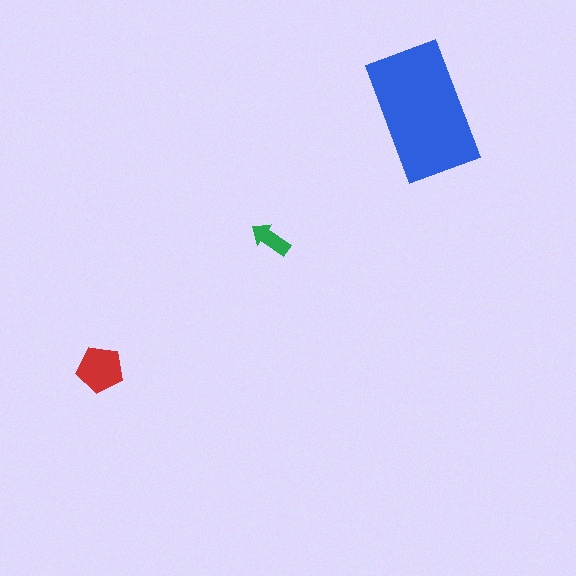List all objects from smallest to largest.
The green arrow, the red pentagon, the blue rectangle.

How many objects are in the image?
There are 3 objects in the image.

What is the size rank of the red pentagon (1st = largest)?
2nd.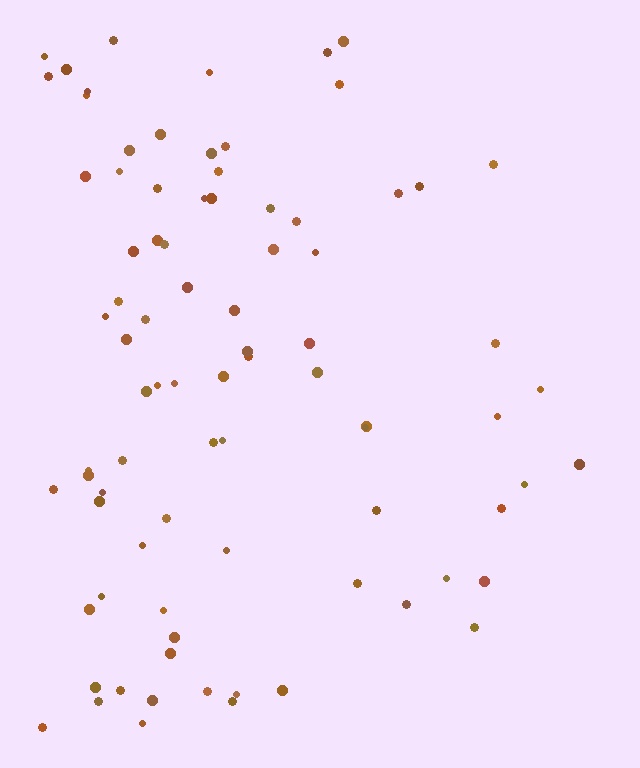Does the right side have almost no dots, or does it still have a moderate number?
Still a moderate number, just noticeably fewer than the left.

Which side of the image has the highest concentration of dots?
The left.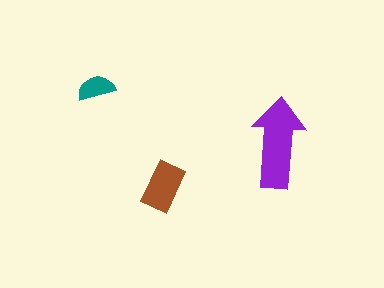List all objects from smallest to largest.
The teal semicircle, the brown rectangle, the purple arrow.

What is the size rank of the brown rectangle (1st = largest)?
2nd.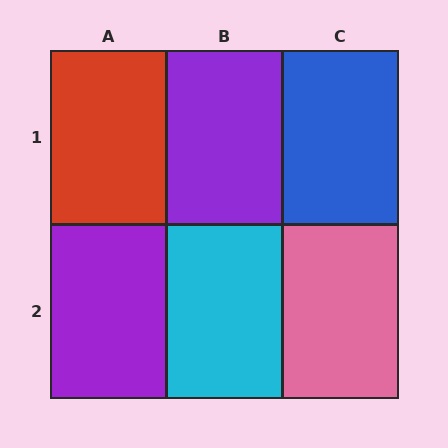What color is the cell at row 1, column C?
Blue.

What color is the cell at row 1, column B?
Purple.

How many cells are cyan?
1 cell is cyan.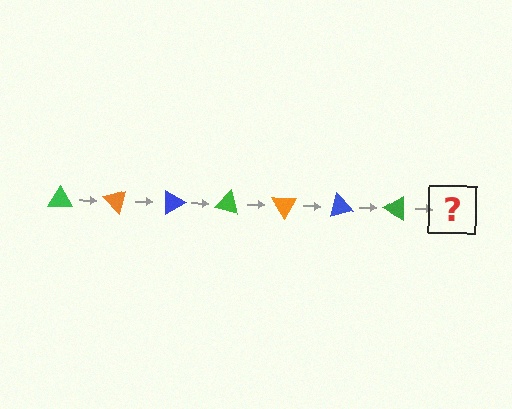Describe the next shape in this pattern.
It should be an orange triangle, rotated 315 degrees from the start.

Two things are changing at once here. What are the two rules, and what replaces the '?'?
The two rules are that it rotates 45 degrees each step and the color cycles through green, orange, and blue. The '?' should be an orange triangle, rotated 315 degrees from the start.